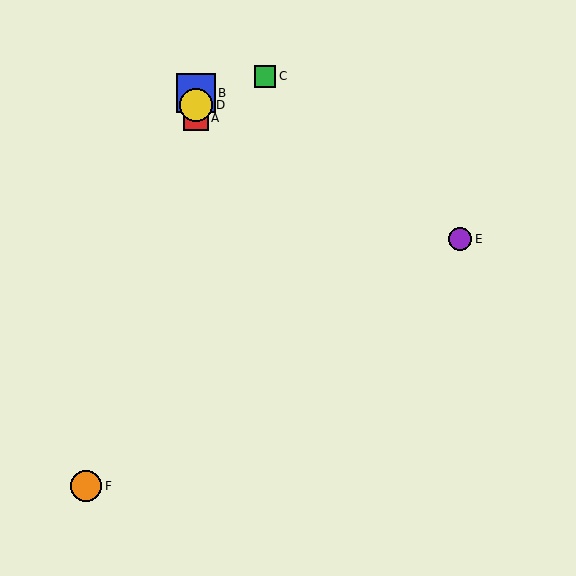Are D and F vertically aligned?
No, D is at x≈196 and F is at x≈86.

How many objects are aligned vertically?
3 objects (A, B, D) are aligned vertically.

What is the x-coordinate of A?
Object A is at x≈196.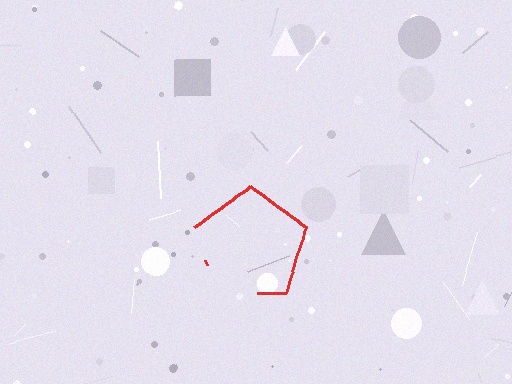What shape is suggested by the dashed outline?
The dashed outline suggests a pentagon.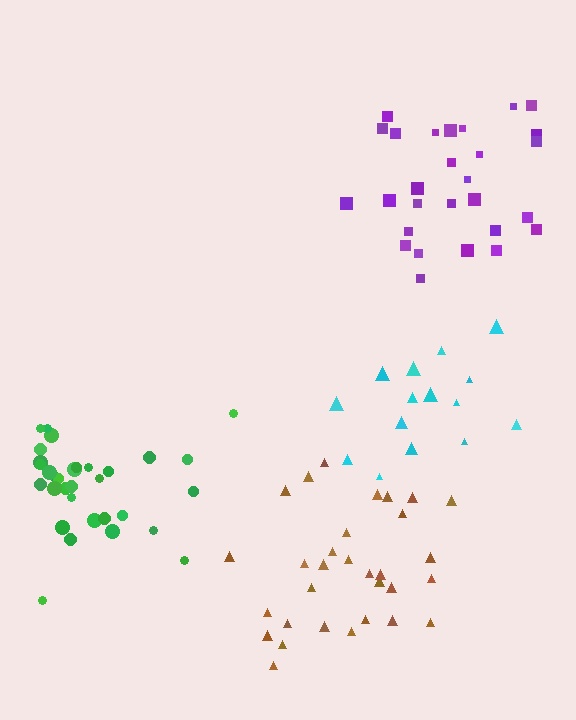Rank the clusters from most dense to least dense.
green, brown, purple, cyan.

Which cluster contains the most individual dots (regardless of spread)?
Green (32).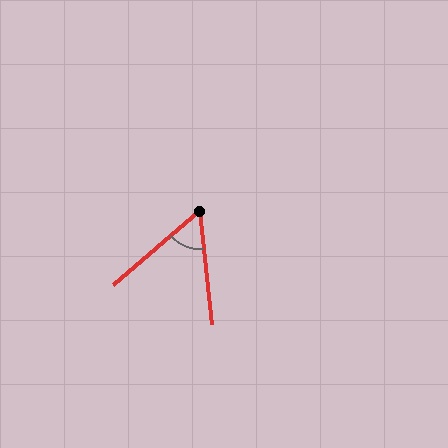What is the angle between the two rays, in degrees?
Approximately 55 degrees.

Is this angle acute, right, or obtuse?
It is acute.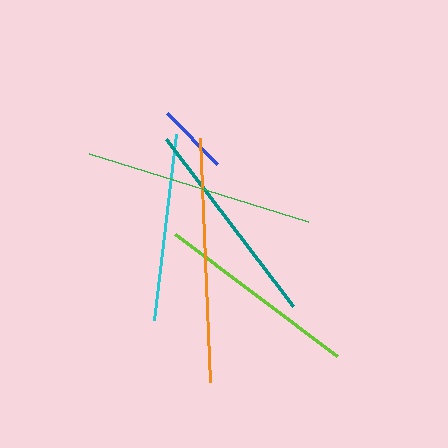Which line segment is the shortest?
The blue line is the shortest at approximately 71 pixels.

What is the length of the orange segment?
The orange segment is approximately 243 pixels long.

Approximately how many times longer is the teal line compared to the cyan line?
The teal line is approximately 1.1 times the length of the cyan line.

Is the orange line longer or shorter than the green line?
The orange line is longer than the green line.